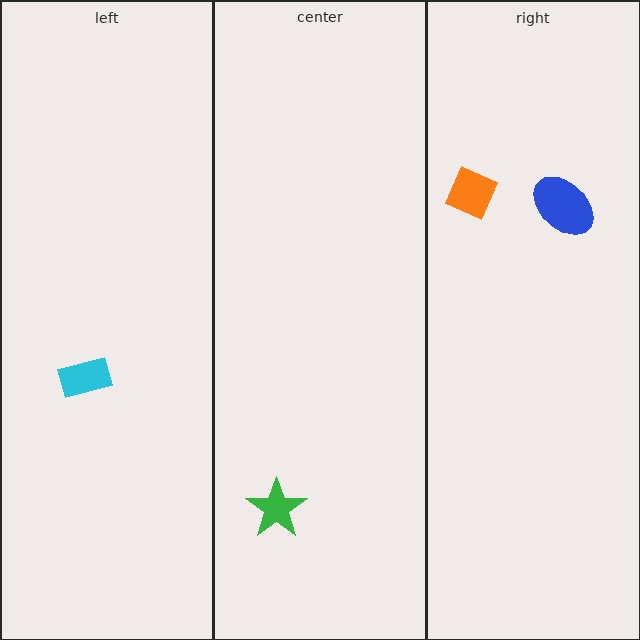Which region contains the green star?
The center region.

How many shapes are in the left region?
1.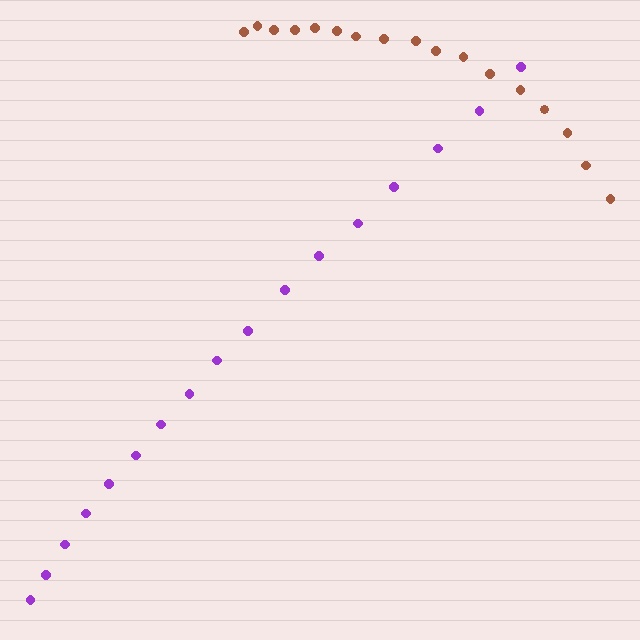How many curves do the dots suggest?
There are 2 distinct paths.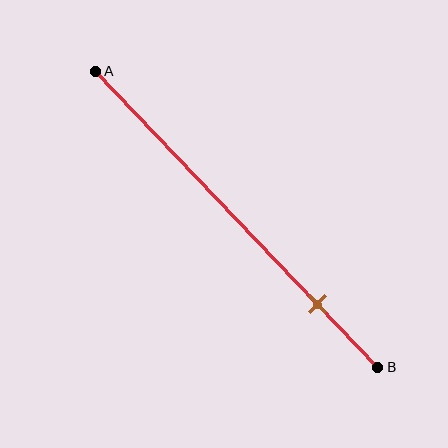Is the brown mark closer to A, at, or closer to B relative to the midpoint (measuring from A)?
The brown mark is closer to point B than the midpoint of segment AB.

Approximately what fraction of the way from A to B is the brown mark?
The brown mark is approximately 80% of the way from A to B.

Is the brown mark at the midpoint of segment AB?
No, the mark is at about 80% from A, not at the 50% midpoint.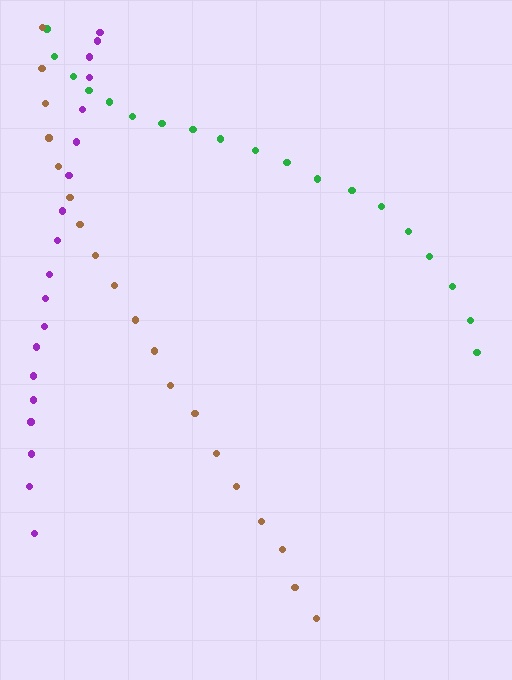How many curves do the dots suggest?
There are 3 distinct paths.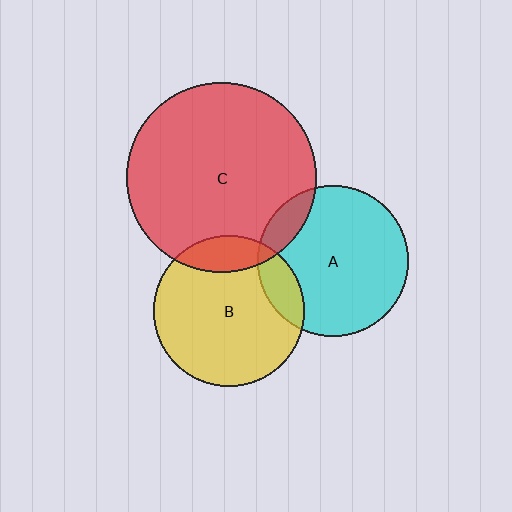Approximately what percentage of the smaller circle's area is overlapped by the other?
Approximately 10%.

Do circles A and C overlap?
Yes.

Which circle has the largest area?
Circle C (red).